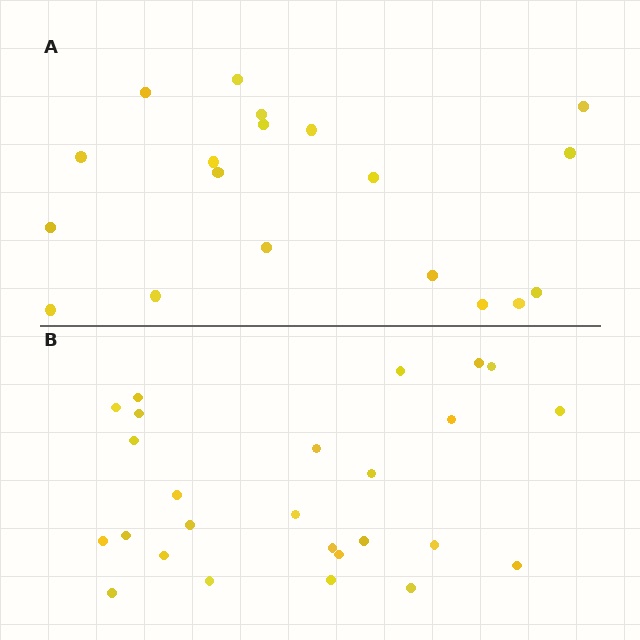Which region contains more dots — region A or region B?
Region B (the bottom region) has more dots.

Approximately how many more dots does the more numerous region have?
Region B has roughly 8 or so more dots than region A.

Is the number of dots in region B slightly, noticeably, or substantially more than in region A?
Region B has noticeably more, but not dramatically so. The ratio is roughly 1.4 to 1.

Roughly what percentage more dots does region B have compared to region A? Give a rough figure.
About 35% more.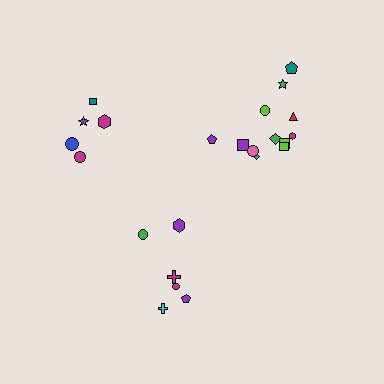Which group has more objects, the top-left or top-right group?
The top-right group.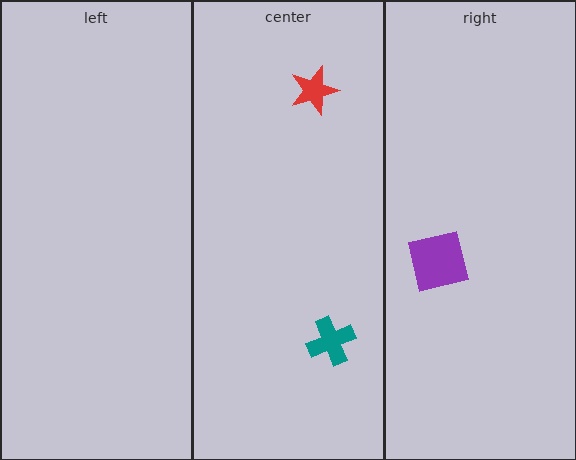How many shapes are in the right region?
1.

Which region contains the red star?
The center region.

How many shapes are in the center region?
2.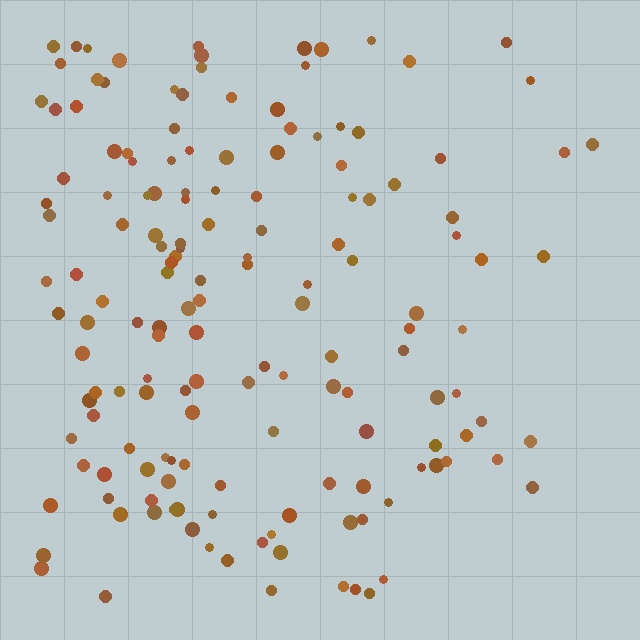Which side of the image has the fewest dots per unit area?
The right.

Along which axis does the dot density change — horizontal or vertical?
Horizontal.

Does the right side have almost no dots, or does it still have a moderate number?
Still a moderate number, just noticeably fewer than the left.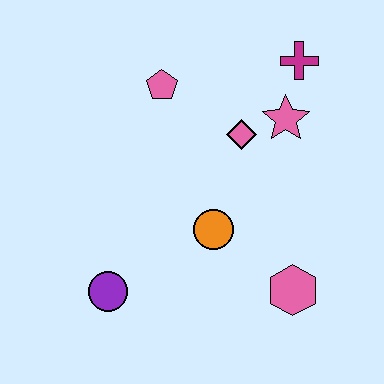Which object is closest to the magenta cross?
The pink star is closest to the magenta cross.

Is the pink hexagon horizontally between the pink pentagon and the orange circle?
No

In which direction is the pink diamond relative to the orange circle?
The pink diamond is above the orange circle.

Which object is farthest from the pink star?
The purple circle is farthest from the pink star.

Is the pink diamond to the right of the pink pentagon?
Yes